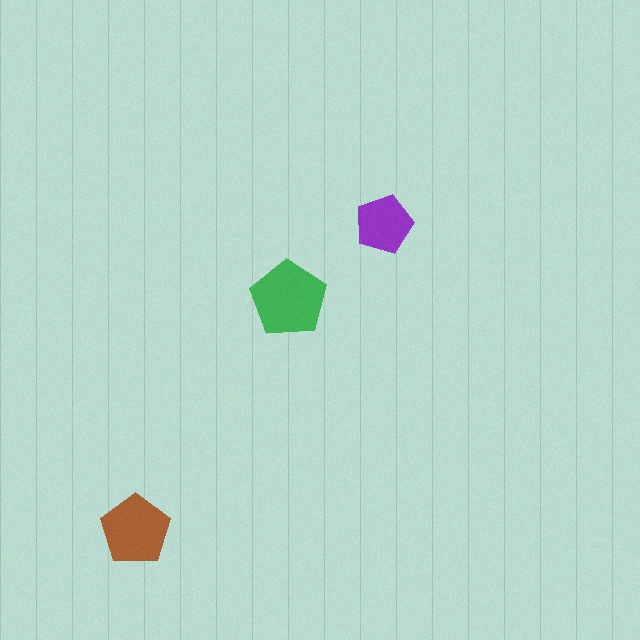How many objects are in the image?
There are 3 objects in the image.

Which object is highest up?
The purple pentagon is topmost.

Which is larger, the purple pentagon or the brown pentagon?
The brown one.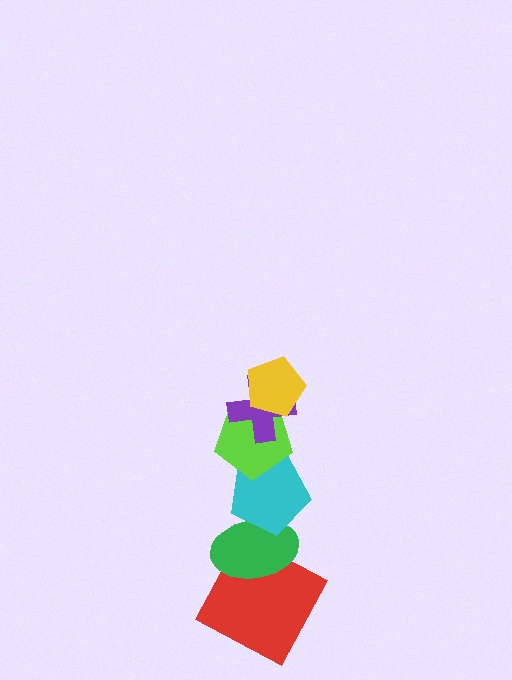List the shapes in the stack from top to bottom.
From top to bottom: the yellow pentagon, the purple cross, the lime pentagon, the cyan pentagon, the green ellipse, the red square.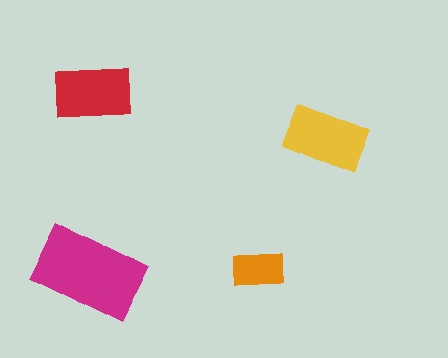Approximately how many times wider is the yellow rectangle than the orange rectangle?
About 1.5 times wider.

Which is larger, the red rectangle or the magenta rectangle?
The magenta one.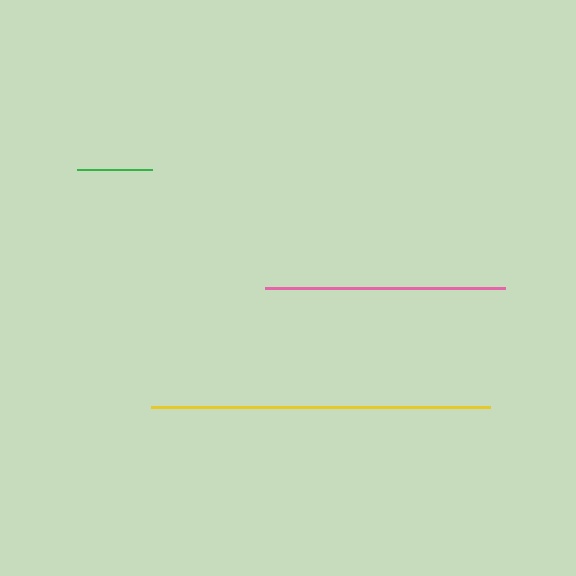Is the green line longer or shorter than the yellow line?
The yellow line is longer than the green line.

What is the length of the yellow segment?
The yellow segment is approximately 339 pixels long.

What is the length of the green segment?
The green segment is approximately 75 pixels long.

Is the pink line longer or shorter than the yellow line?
The yellow line is longer than the pink line.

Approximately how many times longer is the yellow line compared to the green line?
The yellow line is approximately 4.5 times the length of the green line.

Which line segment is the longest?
The yellow line is the longest at approximately 339 pixels.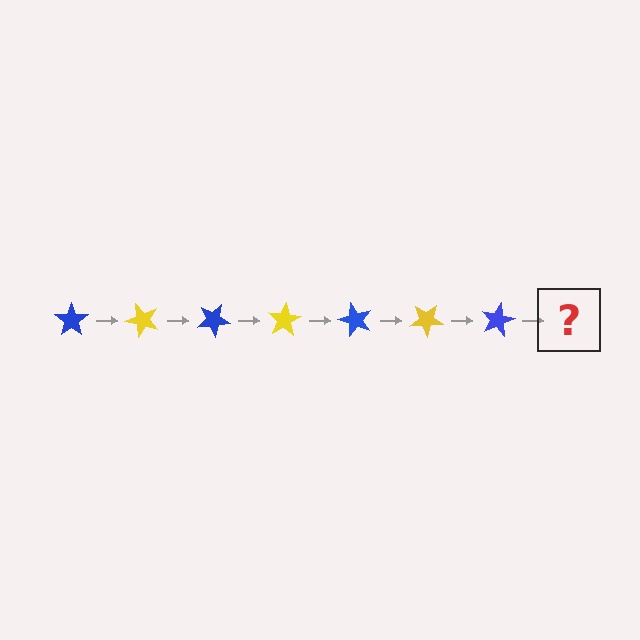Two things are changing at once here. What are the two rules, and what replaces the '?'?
The two rules are that it rotates 50 degrees each step and the color cycles through blue and yellow. The '?' should be a yellow star, rotated 350 degrees from the start.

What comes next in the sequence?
The next element should be a yellow star, rotated 350 degrees from the start.